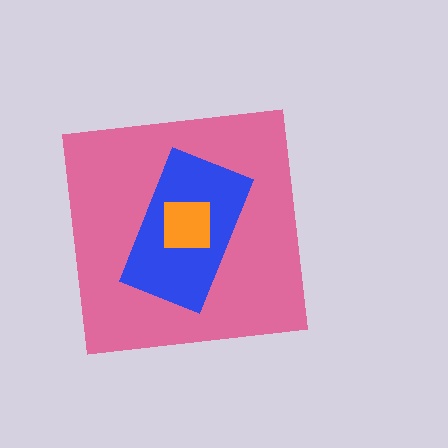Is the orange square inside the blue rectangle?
Yes.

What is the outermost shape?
The pink square.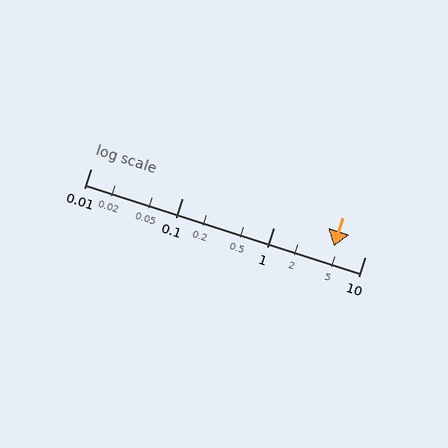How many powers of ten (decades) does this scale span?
The scale spans 3 decades, from 0.01 to 10.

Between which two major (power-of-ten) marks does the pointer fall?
The pointer is between 1 and 10.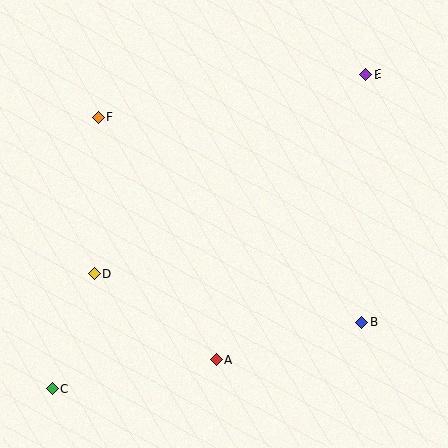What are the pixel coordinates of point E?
Point E is at (366, 74).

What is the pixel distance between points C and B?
The distance between C and B is 316 pixels.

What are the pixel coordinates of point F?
Point F is at (99, 118).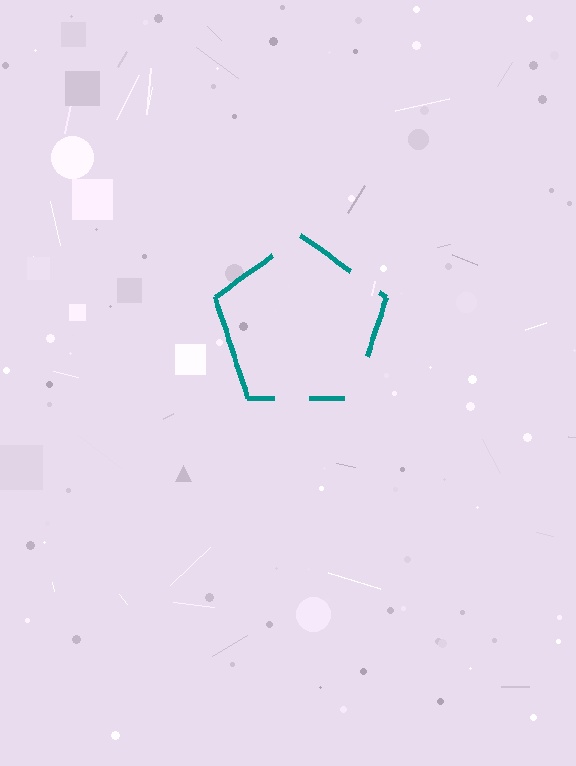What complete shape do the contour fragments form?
The contour fragments form a pentagon.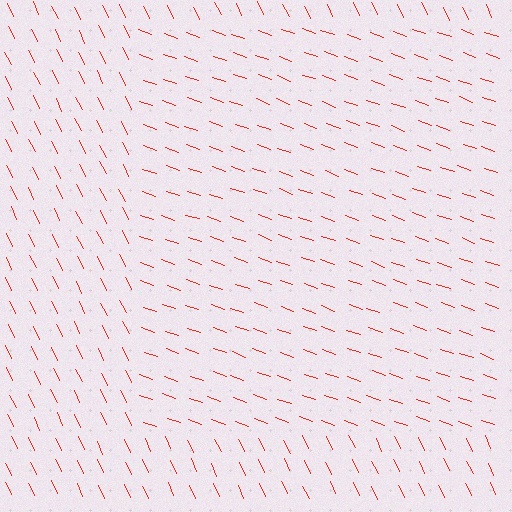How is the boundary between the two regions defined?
The boundary is defined purely by a change in line orientation (approximately 45 degrees difference). All lines are the same color and thickness.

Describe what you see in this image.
The image is filled with small red line segments. A rectangle region in the image has lines oriented differently from the surrounding lines, creating a visible texture boundary.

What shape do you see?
I see a rectangle.